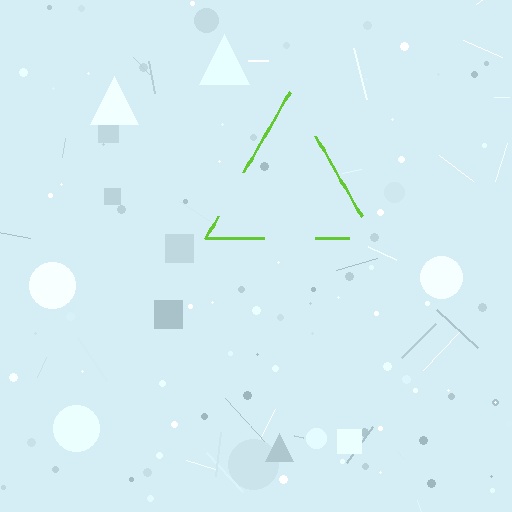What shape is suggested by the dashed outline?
The dashed outline suggests a triangle.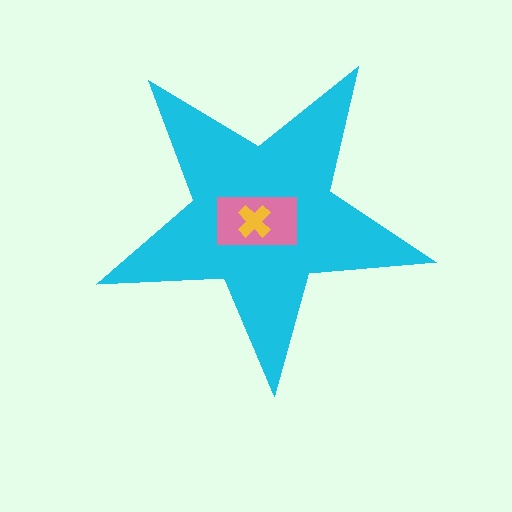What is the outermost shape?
The cyan star.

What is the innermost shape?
The yellow cross.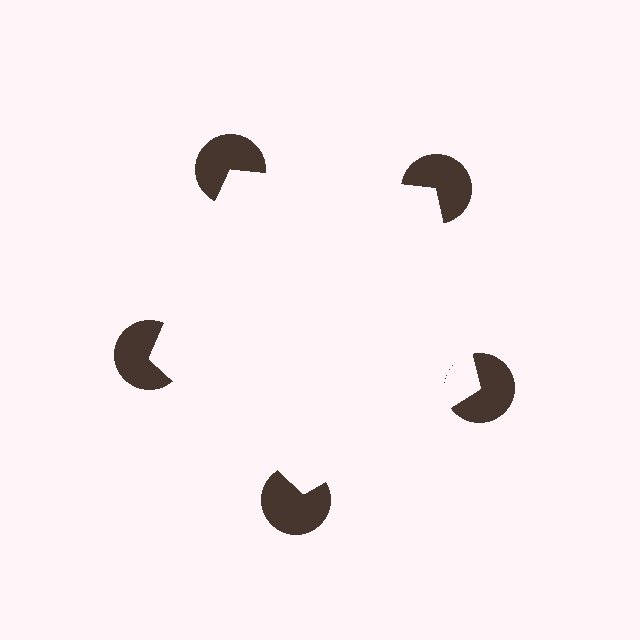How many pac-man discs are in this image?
There are 5 — one at each vertex of the illusory pentagon.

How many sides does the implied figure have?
5 sides.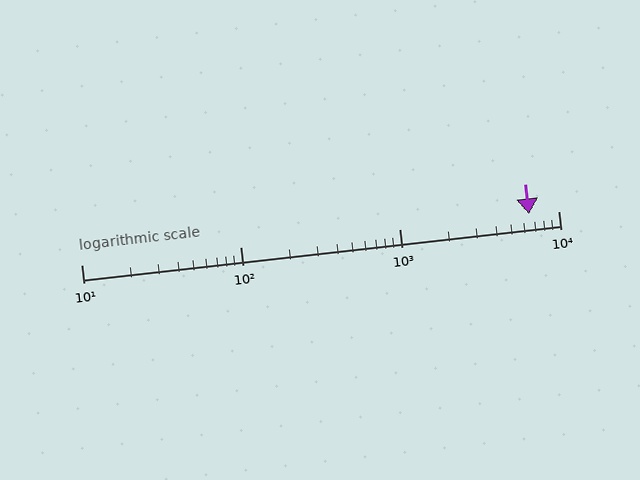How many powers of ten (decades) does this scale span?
The scale spans 3 decades, from 10 to 10000.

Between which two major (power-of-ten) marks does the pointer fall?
The pointer is between 1000 and 10000.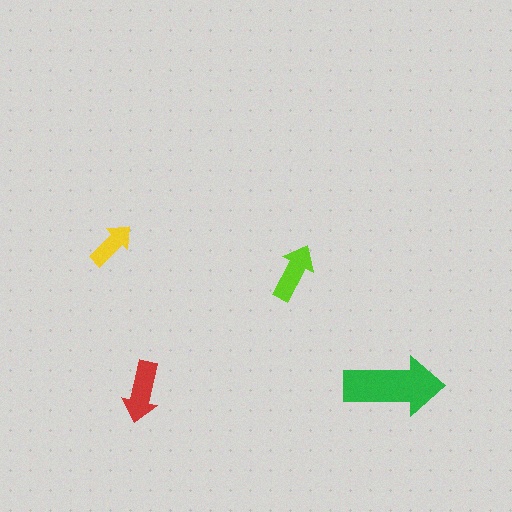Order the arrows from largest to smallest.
the green one, the red one, the lime one, the yellow one.